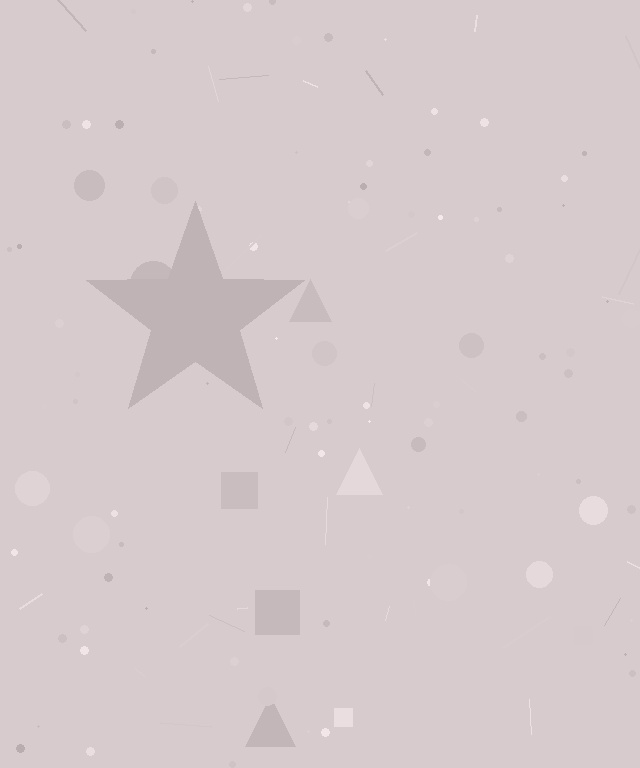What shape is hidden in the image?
A star is hidden in the image.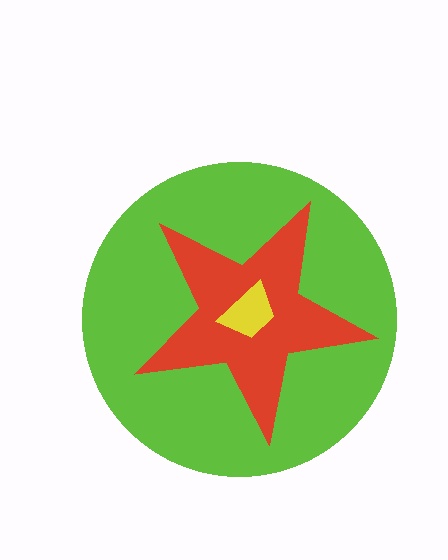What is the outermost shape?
The lime circle.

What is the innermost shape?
The yellow trapezoid.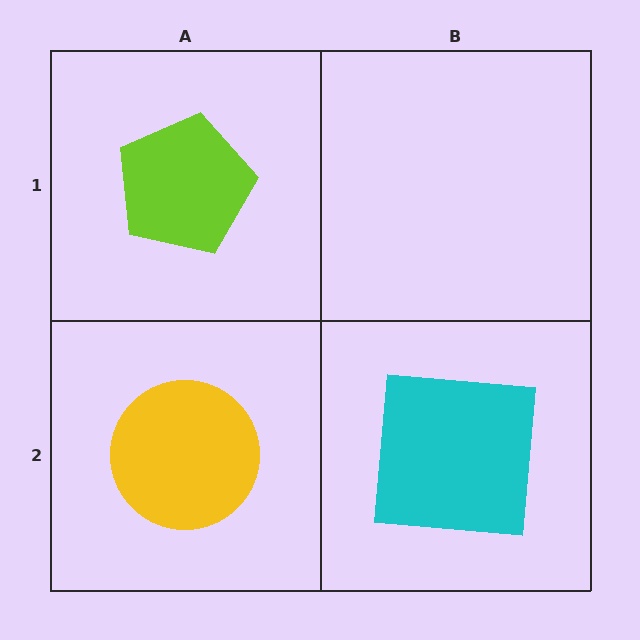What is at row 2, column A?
A yellow circle.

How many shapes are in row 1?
1 shape.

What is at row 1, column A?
A lime pentagon.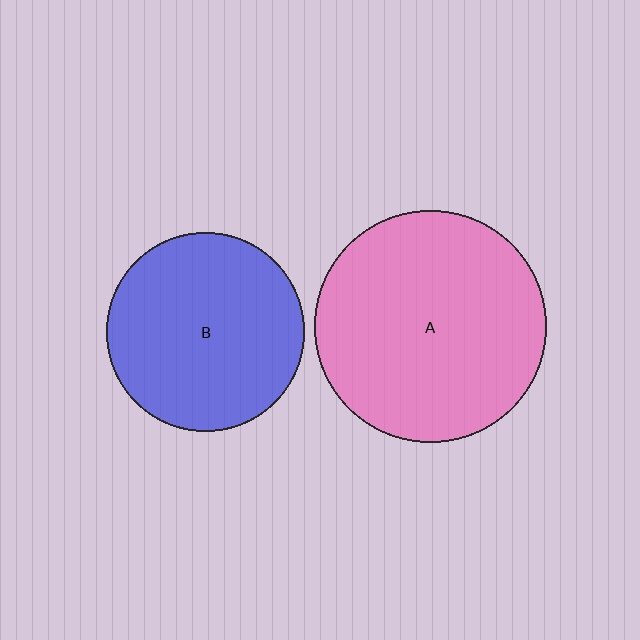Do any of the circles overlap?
No, none of the circles overlap.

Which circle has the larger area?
Circle A (pink).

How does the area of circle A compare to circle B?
Approximately 1.4 times.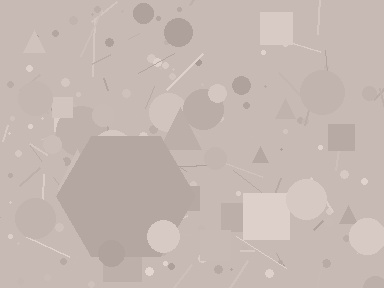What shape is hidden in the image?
A hexagon is hidden in the image.